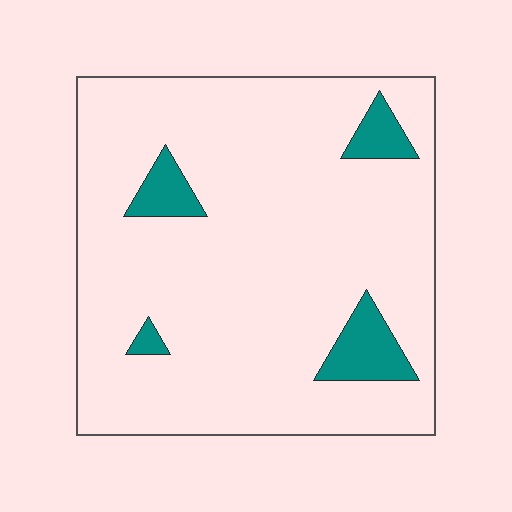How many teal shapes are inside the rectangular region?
4.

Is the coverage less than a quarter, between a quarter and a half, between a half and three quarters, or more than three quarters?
Less than a quarter.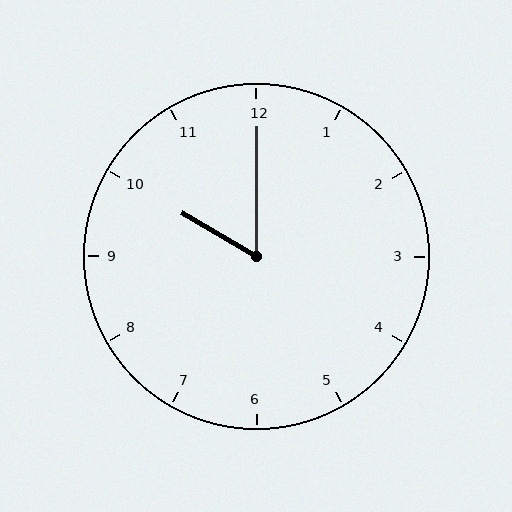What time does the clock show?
10:00.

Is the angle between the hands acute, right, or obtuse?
It is acute.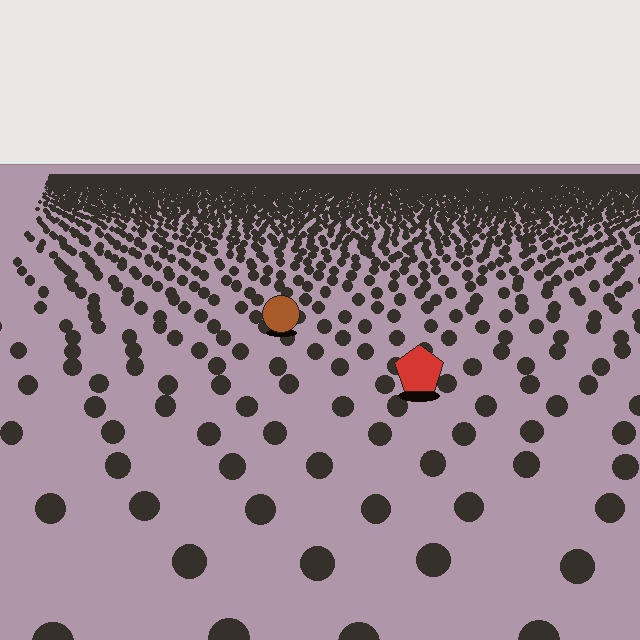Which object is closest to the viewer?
The red pentagon is closest. The texture marks near it are larger and more spread out.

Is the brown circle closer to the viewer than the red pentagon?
No. The red pentagon is closer — you can tell from the texture gradient: the ground texture is coarser near it.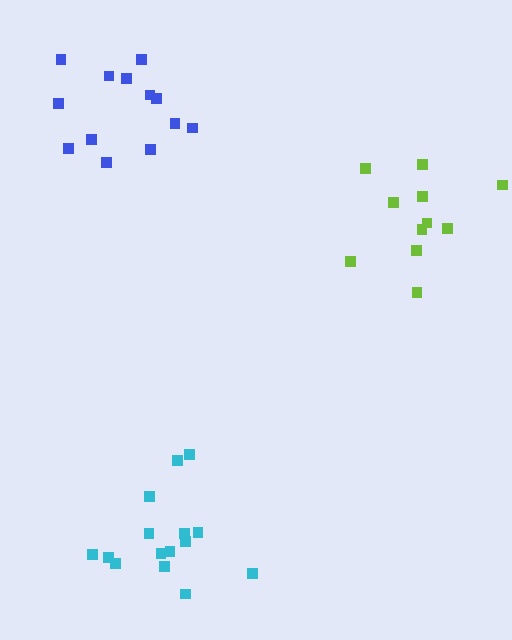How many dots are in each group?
Group 1: 13 dots, Group 2: 15 dots, Group 3: 11 dots (39 total).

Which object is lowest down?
The cyan cluster is bottommost.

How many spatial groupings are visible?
There are 3 spatial groupings.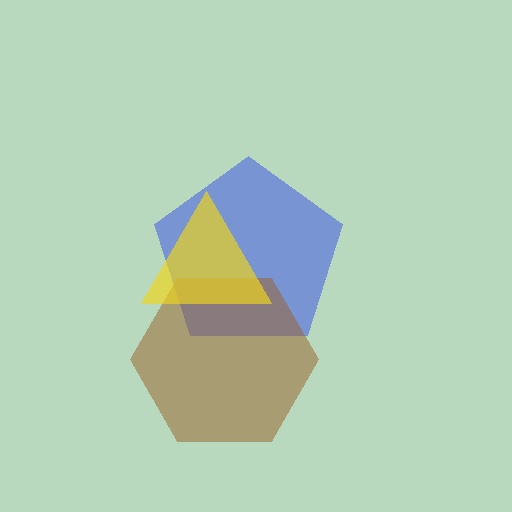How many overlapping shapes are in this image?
There are 3 overlapping shapes in the image.